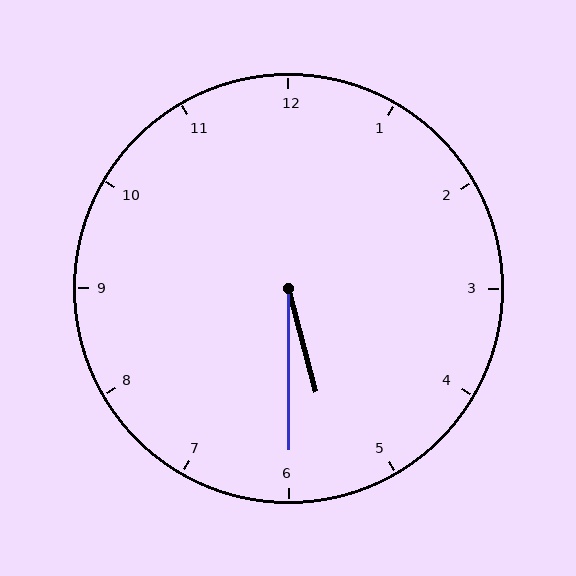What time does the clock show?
5:30.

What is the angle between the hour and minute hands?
Approximately 15 degrees.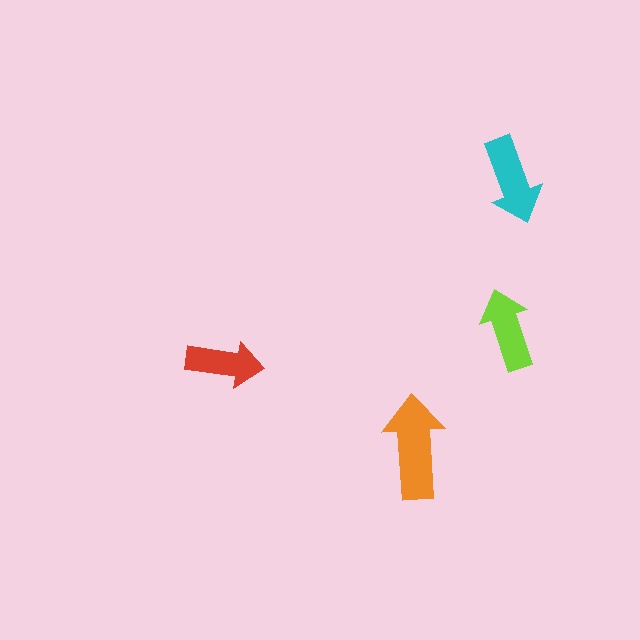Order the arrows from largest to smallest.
the orange one, the cyan one, the lime one, the red one.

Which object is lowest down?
The orange arrow is bottommost.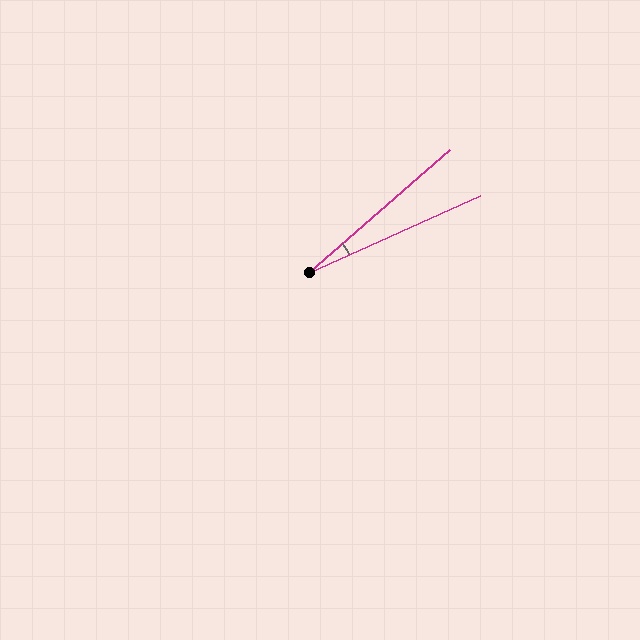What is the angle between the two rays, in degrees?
Approximately 17 degrees.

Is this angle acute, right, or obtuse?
It is acute.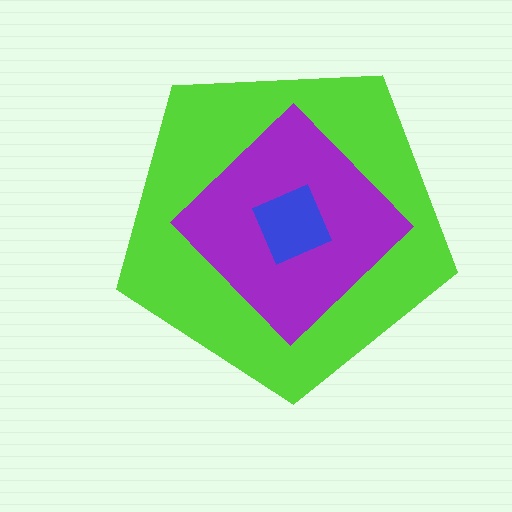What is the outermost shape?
The lime pentagon.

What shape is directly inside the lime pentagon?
The purple diamond.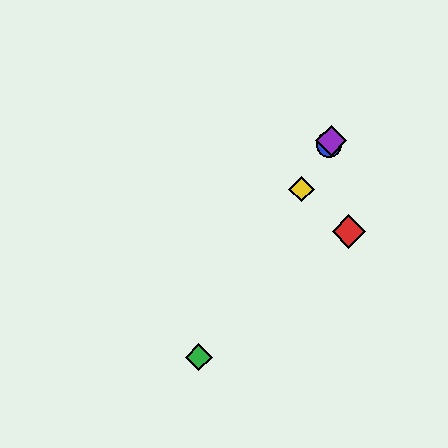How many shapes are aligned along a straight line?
4 shapes (the blue circle, the green diamond, the yellow diamond, the purple diamond) are aligned along a straight line.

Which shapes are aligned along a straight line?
The blue circle, the green diamond, the yellow diamond, the purple diamond are aligned along a straight line.